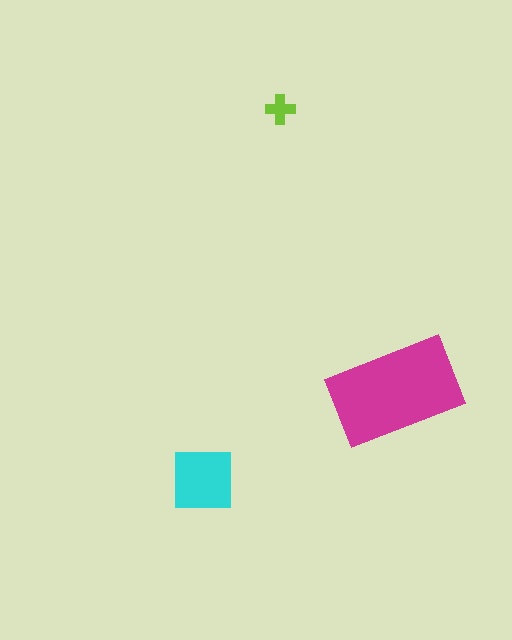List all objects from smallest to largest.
The lime cross, the cyan square, the magenta rectangle.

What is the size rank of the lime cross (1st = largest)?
3rd.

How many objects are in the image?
There are 3 objects in the image.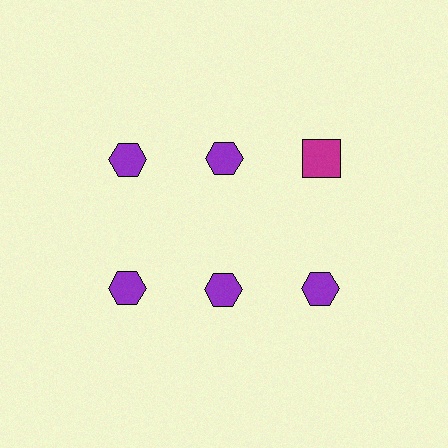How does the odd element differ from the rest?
It differs in both color (magenta instead of purple) and shape (square instead of hexagon).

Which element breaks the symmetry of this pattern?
The magenta square in the top row, center column breaks the symmetry. All other shapes are purple hexagons.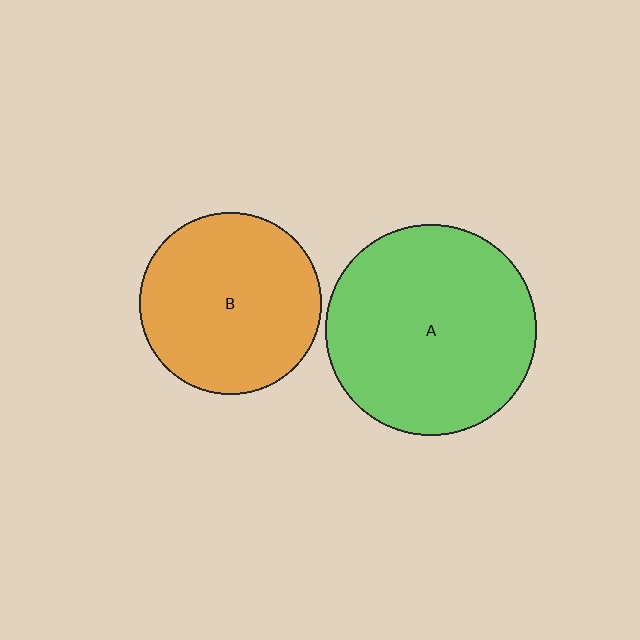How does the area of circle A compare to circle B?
Approximately 1.3 times.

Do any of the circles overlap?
No, none of the circles overlap.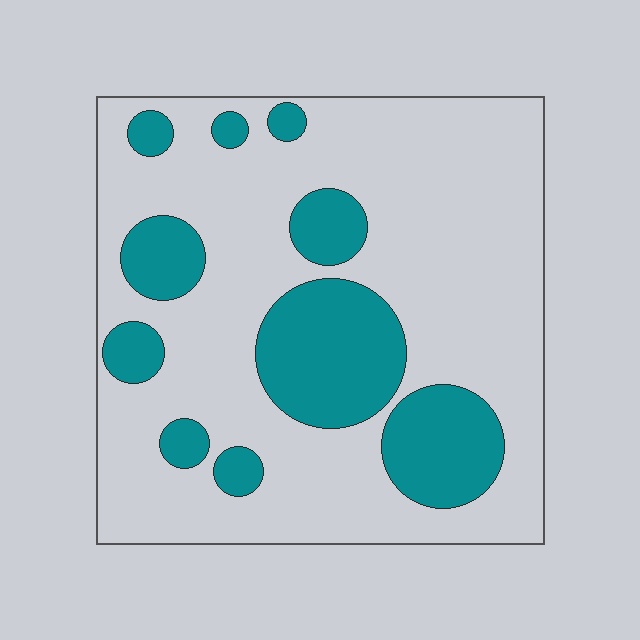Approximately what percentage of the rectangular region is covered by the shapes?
Approximately 25%.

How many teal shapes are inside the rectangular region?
10.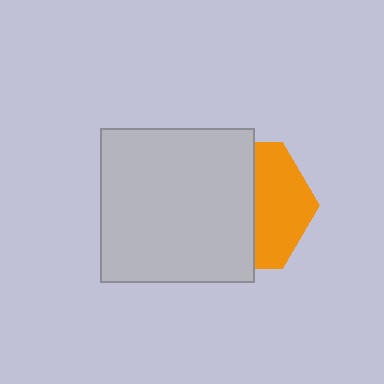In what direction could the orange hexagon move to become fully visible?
The orange hexagon could move right. That would shift it out from behind the light gray square entirely.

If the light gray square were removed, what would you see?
You would see the complete orange hexagon.